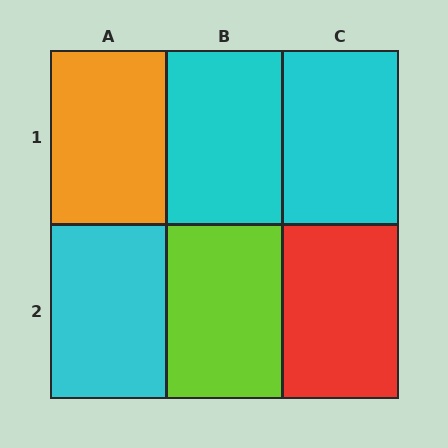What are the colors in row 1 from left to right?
Orange, cyan, cyan.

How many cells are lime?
1 cell is lime.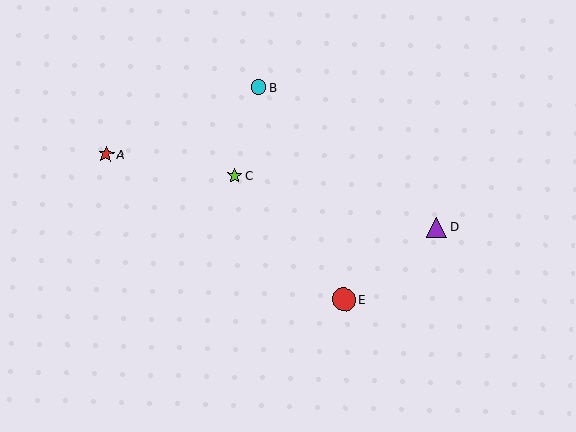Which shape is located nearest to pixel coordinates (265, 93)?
The cyan circle (labeled B) at (259, 87) is nearest to that location.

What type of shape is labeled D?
Shape D is a purple triangle.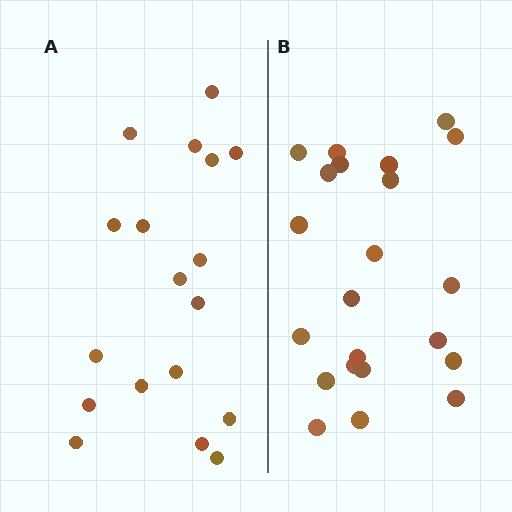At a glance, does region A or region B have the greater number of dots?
Region B (the right region) has more dots.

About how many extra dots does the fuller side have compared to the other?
Region B has about 4 more dots than region A.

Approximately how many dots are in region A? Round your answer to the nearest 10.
About 20 dots. (The exact count is 18, which rounds to 20.)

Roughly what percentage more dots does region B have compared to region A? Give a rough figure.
About 20% more.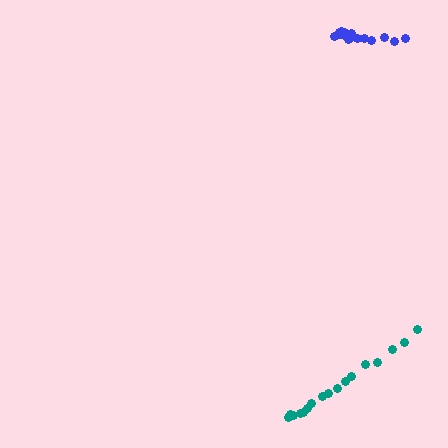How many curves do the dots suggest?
There are 2 distinct paths.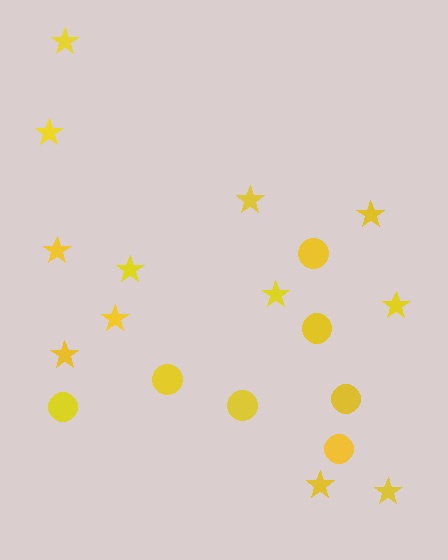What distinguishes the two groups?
There are 2 groups: one group of circles (7) and one group of stars (12).